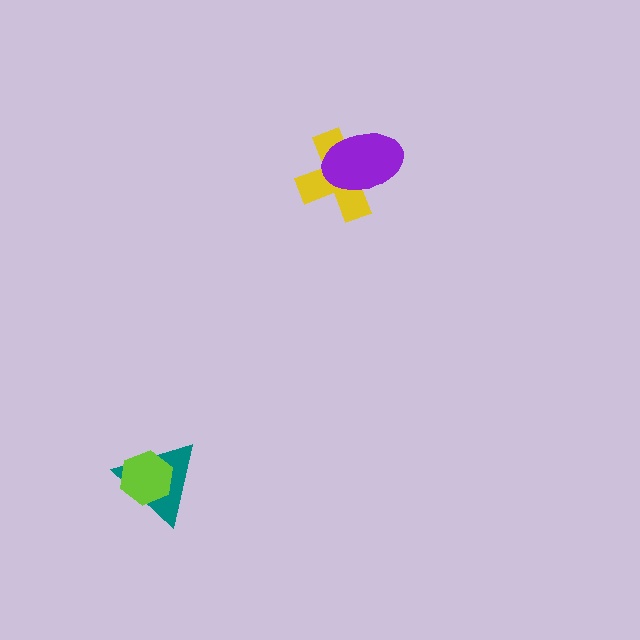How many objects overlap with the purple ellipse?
1 object overlaps with the purple ellipse.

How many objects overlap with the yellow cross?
1 object overlaps with the yellow cross.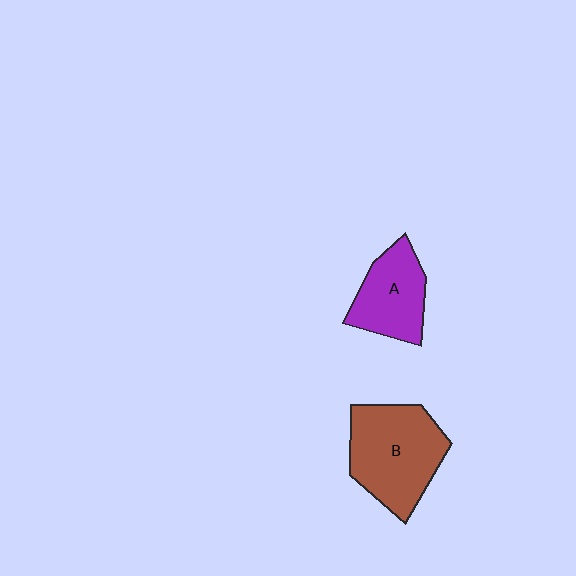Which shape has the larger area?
Shape B (brown).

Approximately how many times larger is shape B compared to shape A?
Approximately 1.5 times.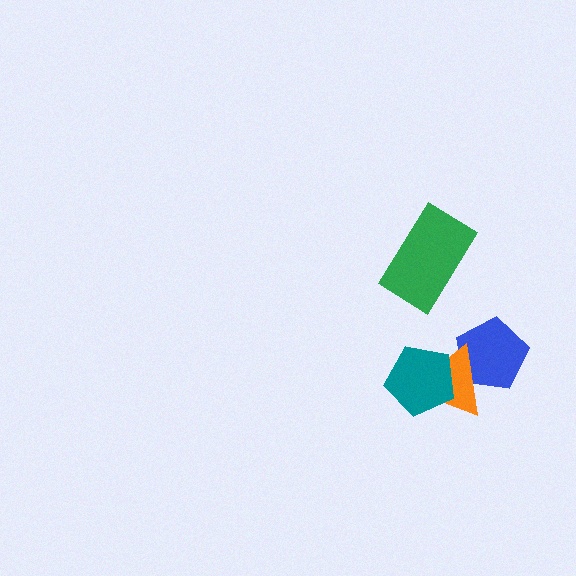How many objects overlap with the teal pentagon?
1 object overlaps with the teal pentagon.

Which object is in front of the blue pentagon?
The orange triangle is in front of the blue pentagon.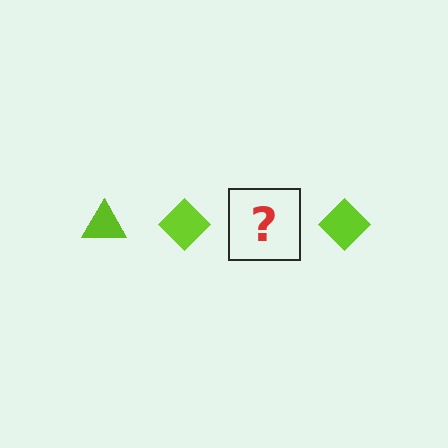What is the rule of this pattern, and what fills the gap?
The rule is that the pattern cycles through triangle, diamond shapes in lime. The gap should be filled with a lime triangle.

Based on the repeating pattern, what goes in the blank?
The blank should be a lime triangle.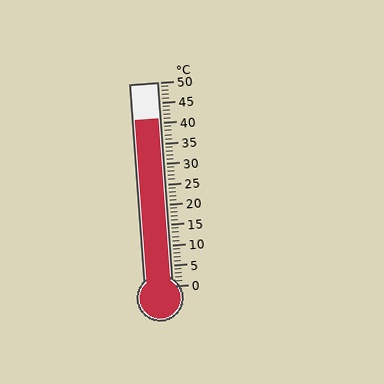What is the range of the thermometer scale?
The thermometer scale ranges from 0°C to 50°C.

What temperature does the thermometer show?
The thermometer shows approximately 41°C.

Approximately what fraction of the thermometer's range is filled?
The thermometer is filled to approximately 80% of its range.